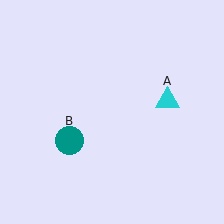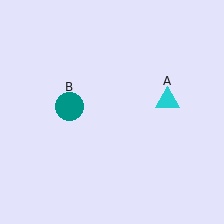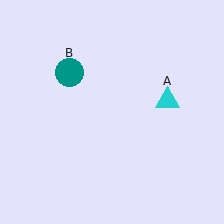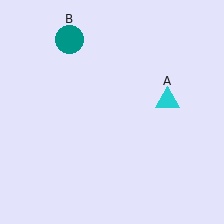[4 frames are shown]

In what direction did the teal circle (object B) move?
The teal circle (object B) moved up.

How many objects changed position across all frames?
1 object changed position: teal circle (object B).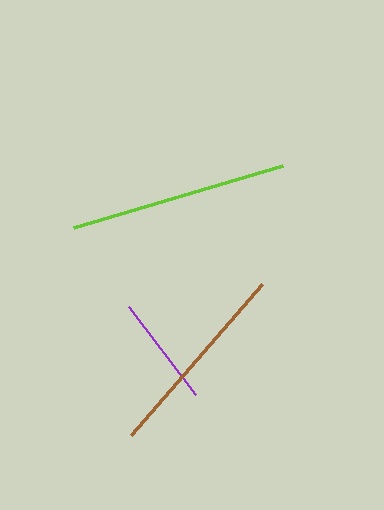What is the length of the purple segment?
The purple segment is approximately 111 pixels long.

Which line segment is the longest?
The lime line is the longest at approximately 217 pixels.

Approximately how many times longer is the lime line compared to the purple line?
The lime line is approximately 2.0 times the length of the purple line.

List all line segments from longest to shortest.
From longest to shortest: lime, brown, purple.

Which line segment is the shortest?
The purple line is the shortest at approximately 111 pixels.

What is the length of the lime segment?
The lime segment is approximately 217 pixels long.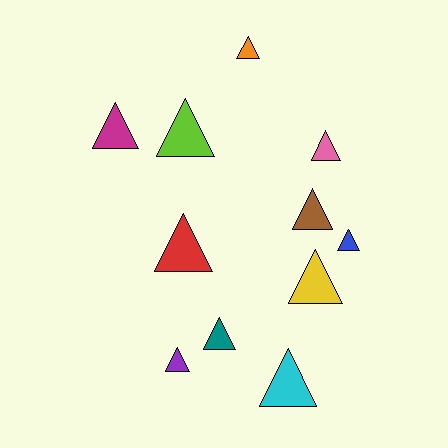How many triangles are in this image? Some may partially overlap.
There are 11 triangles.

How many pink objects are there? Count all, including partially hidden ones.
There is 1 pink object.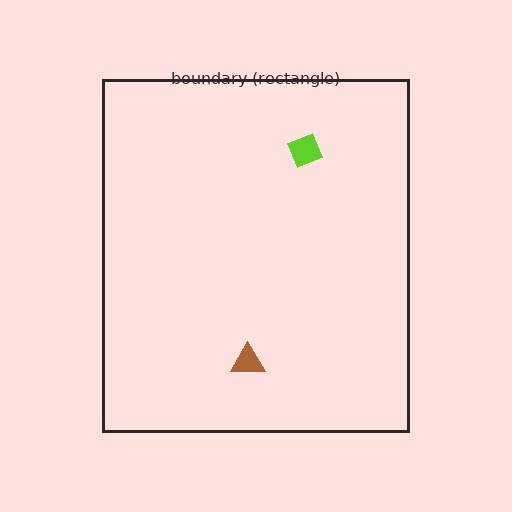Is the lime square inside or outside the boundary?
Inside.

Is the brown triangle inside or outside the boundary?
Inside.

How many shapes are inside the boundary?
2 inside, 0 outside.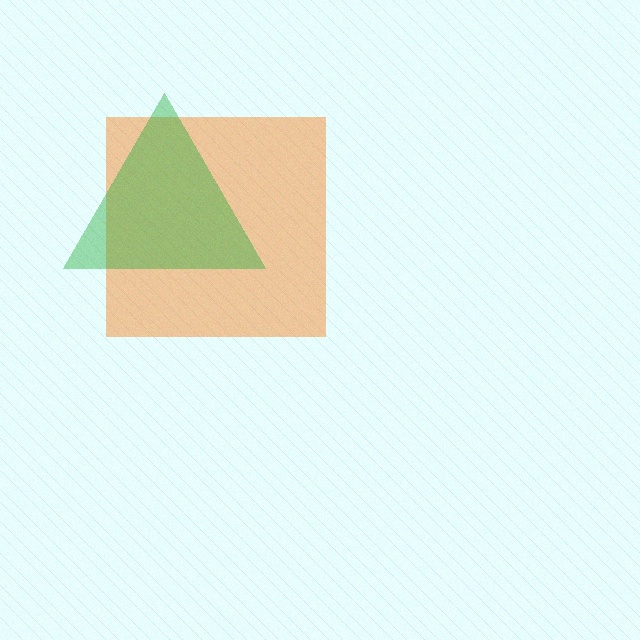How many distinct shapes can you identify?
There are 2 distinct shapes: an orange square, a green triangle.